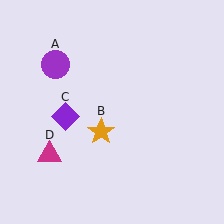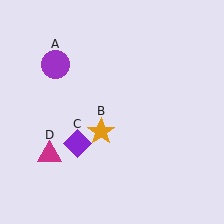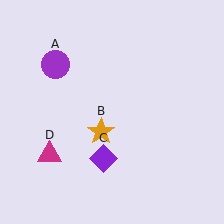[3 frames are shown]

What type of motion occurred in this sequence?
The purple diamond (object C) rotated counterclockwise around the center of the scene.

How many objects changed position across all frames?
1 object changed position: purple diamond (object C).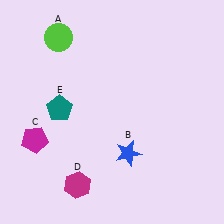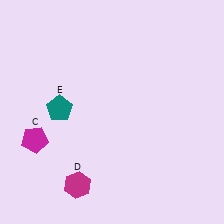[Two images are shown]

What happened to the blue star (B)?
The blue star (B) was removed in Image 2. It was in the bottom-right area of Image 1.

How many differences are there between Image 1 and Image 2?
There are 2 differences between the two images.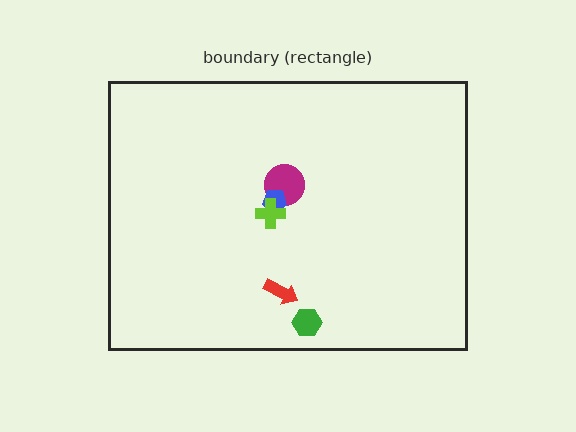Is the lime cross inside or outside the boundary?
Inside.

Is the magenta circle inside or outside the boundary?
Inside.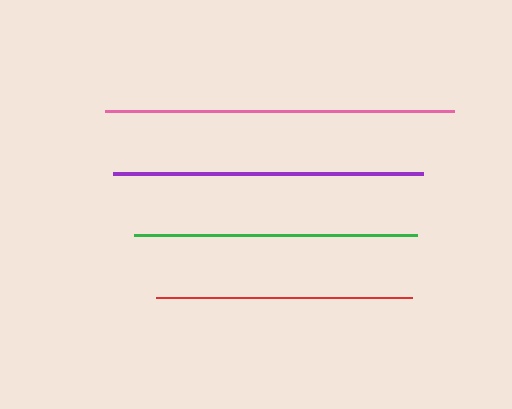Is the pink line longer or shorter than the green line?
The pink line is longer than the green line.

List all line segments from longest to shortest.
From longest to shortest: pink, purple, green, red.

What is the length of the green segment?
The green segment is approximately 283 pixels long.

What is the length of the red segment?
The red segment is approximately 256 pixels long.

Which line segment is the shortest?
The red line is the shortest at approximately 256 pixels.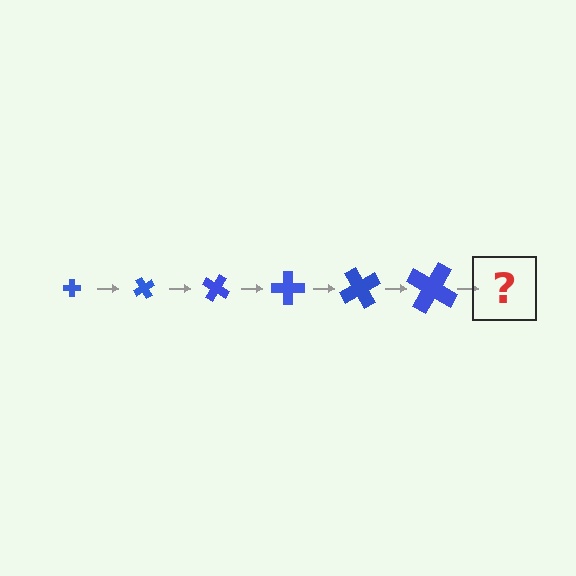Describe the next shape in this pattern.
It should be a cross, larger than the previous one and rotated 360 degrees from the start.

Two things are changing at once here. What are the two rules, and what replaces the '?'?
The two rules are that the cross grows larger each step and it rotates 60 degrees each step. The '?' should be a cross, larger than the previous one and rotated 360 degrees from the start.